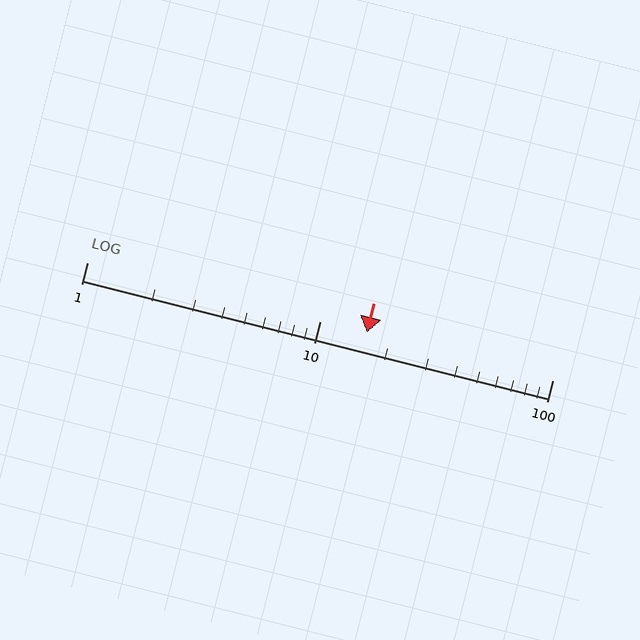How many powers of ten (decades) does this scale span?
The scale spans 2 decades, from 1 to 100.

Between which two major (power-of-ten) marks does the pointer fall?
The pointer is between 10 and 100.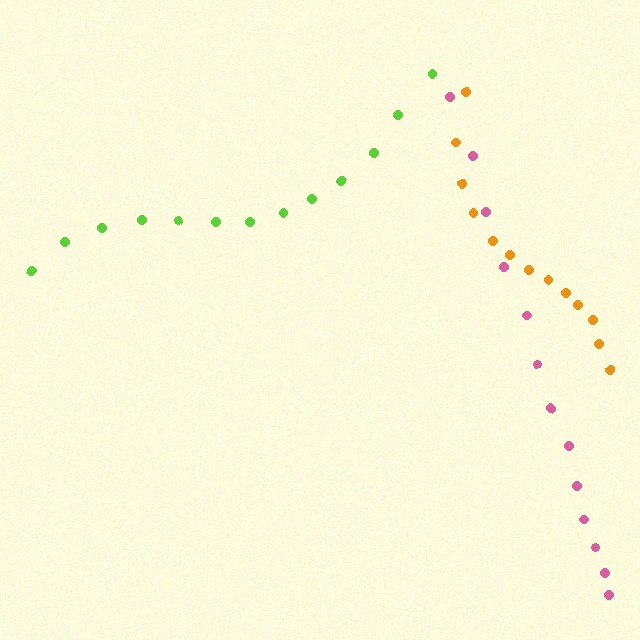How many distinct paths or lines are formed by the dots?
There are 3 distinct paths.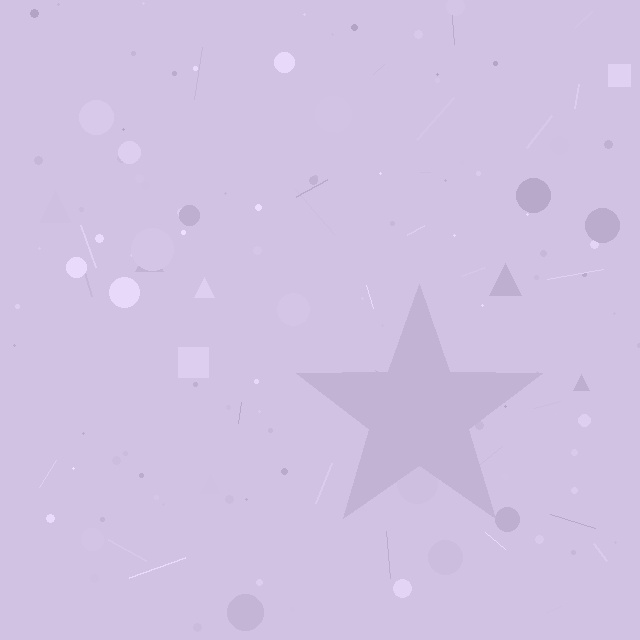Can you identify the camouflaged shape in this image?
The camouflaged shape is a star.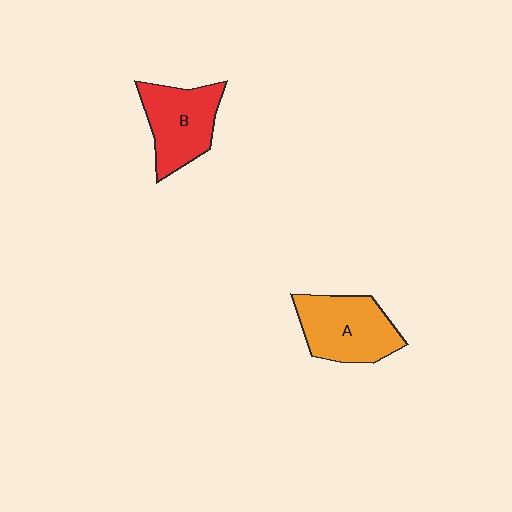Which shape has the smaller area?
Shape B (red).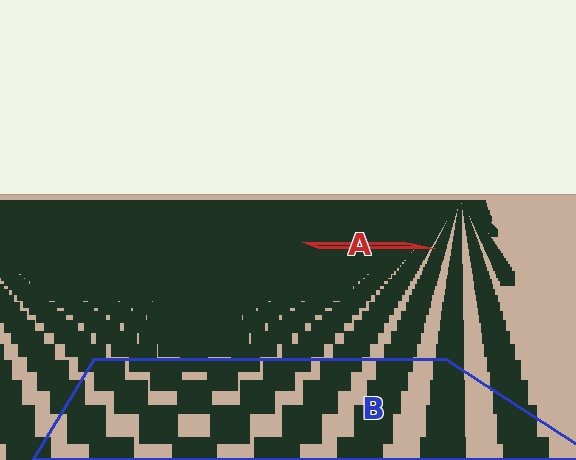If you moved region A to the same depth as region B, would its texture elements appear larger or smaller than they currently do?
They would appear larger. At a closer depth, the same texture elements are projected at a bigger on-screen size.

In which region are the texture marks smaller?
The texture marks are smaller in region A, because it is farther away.